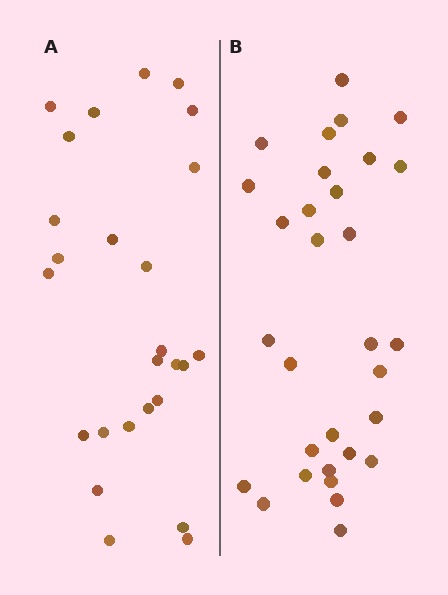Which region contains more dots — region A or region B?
Region B (the right region) has more dots.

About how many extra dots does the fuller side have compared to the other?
Region B has about 5 more dots than region A.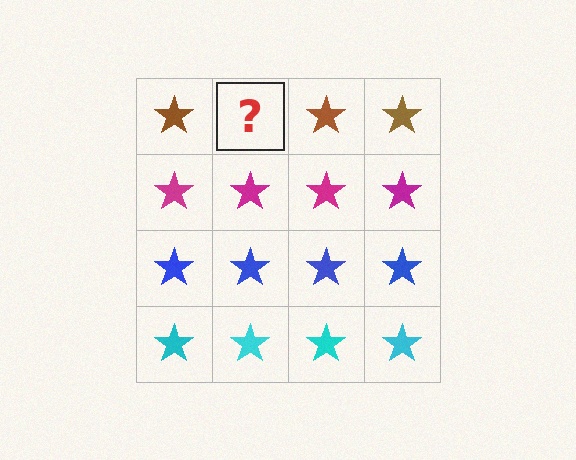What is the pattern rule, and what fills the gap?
The rule is that each row has a consistent color. The gap should be filled with a brown star.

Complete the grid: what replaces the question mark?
The question mark should be replaced with a brown star.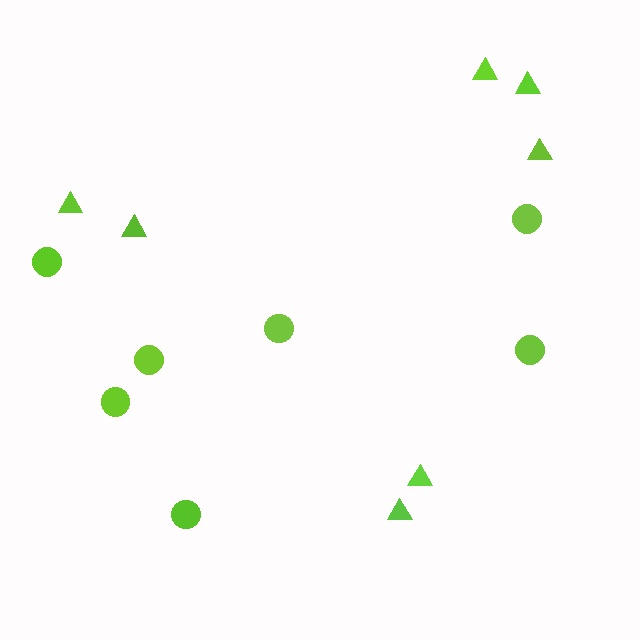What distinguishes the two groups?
There are 2 groups: one group of circles (7) and one group of triangles (7).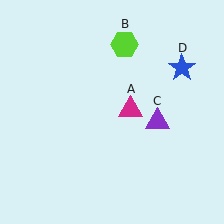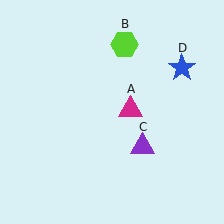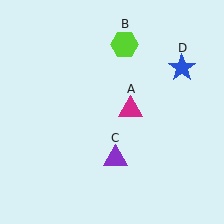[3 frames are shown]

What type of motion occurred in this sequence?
The purple triangle (object C) rotated clockwise around the center of the scene.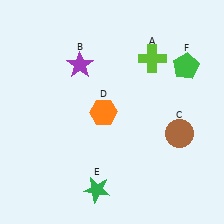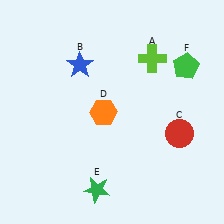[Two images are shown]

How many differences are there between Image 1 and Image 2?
There are 2 differences between the two images.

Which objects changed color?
B changed from purple to blue. C changed from brown to red.